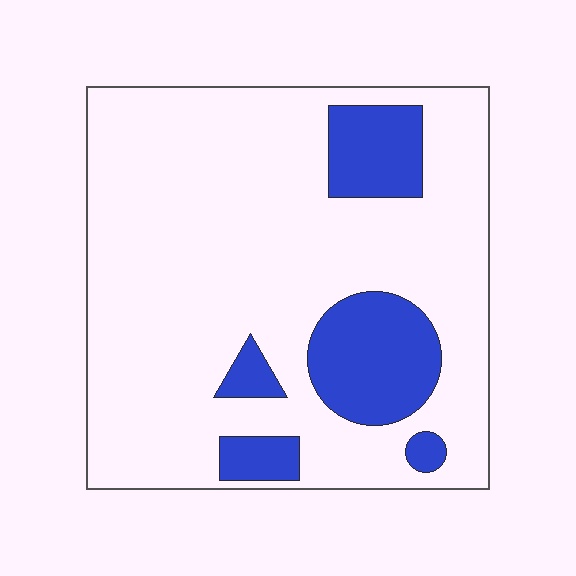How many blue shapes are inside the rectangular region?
5.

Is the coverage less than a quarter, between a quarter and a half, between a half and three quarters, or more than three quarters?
Less than a quarter.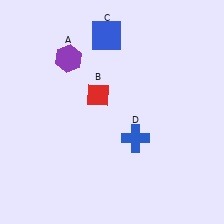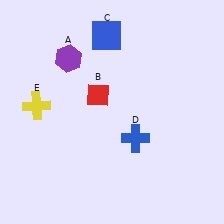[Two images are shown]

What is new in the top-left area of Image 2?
A yellow cross (E) was added in the top-left area of Image 2.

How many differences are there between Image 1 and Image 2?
There is 1 difference between the two images.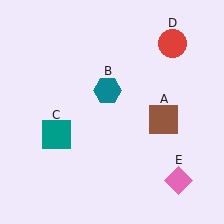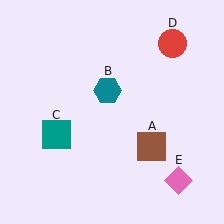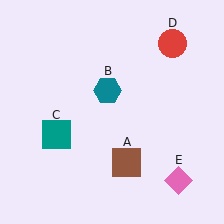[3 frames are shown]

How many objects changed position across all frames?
1 object changed position: brown square (object A).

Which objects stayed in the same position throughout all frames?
Teal hexagon (object B) and teal square (object C) and red circle (object D) and pink diamond (object E) remained stationary.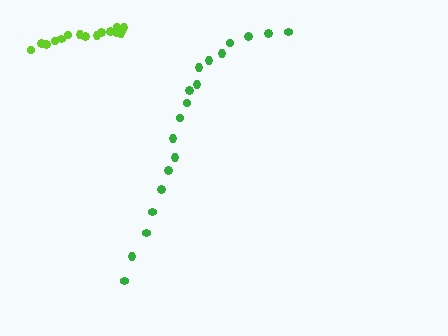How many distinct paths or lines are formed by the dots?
There are 2 distinct paths.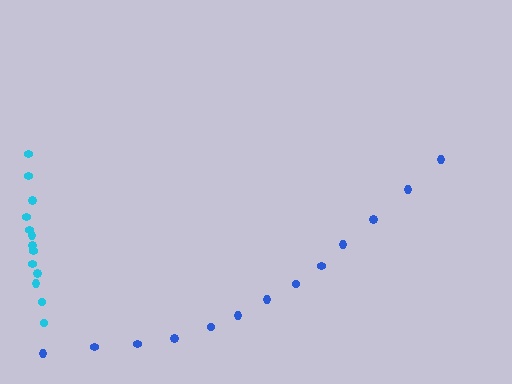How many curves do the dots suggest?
There are 2 distinct paths.